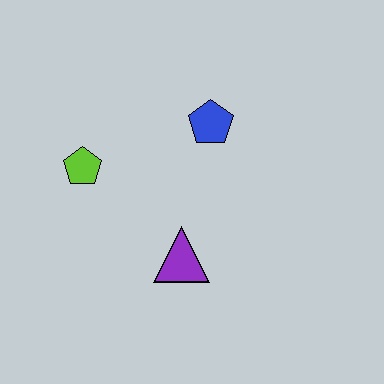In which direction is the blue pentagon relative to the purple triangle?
The blue pentagon is above the purple triangle.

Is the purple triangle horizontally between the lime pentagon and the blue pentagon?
Yes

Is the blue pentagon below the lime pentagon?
No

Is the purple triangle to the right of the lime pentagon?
Yes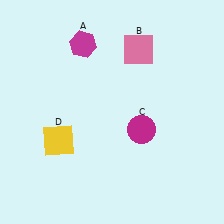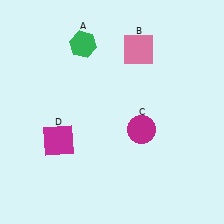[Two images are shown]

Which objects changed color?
A changed from magenta to green. D changed from yellow to magenta.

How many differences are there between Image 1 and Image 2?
There are 2 differences between the two images.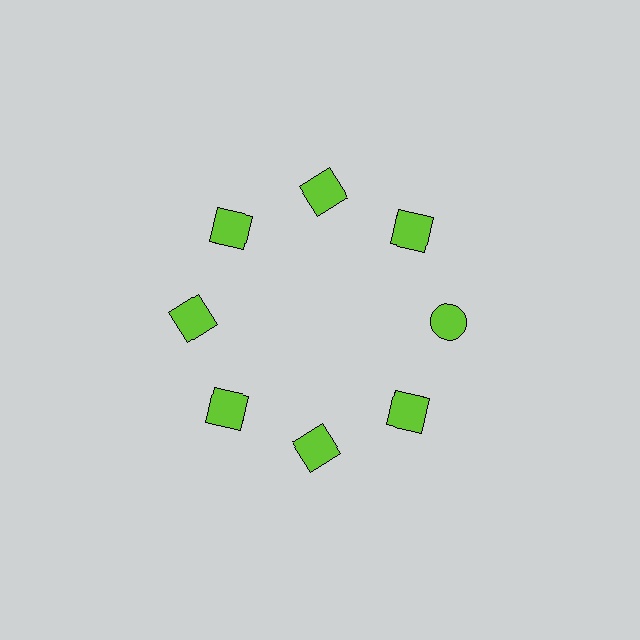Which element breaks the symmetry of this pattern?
The lime circle at roughly the 3 o'clock position breaks the symmetry. All other shapes are lime squares.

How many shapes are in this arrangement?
There are 8 shapes arranged in a ring pattern.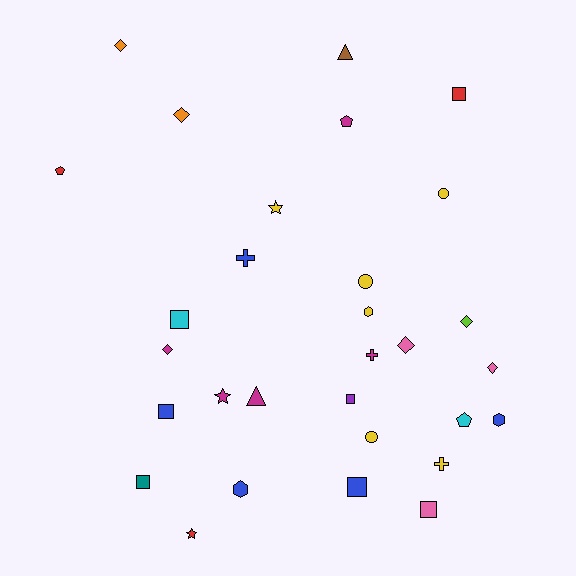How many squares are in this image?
There are 7 squares.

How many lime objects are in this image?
There is 1 lime object.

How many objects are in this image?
There are 30 objects.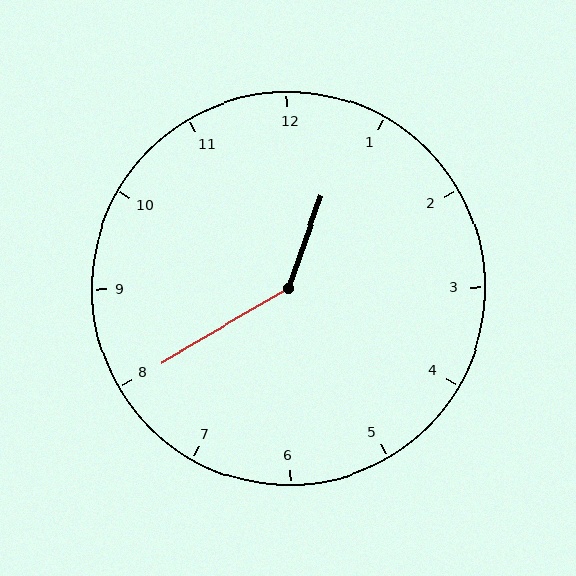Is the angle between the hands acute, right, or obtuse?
It is obtuse.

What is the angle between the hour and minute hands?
Approximately 140 degrees.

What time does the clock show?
12:40.